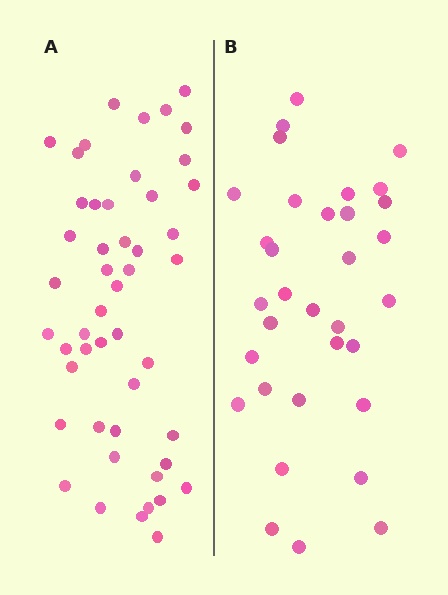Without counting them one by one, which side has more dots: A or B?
Region A (the left region) has more dots.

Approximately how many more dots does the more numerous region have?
Region A has approximately 15 more dots than region B.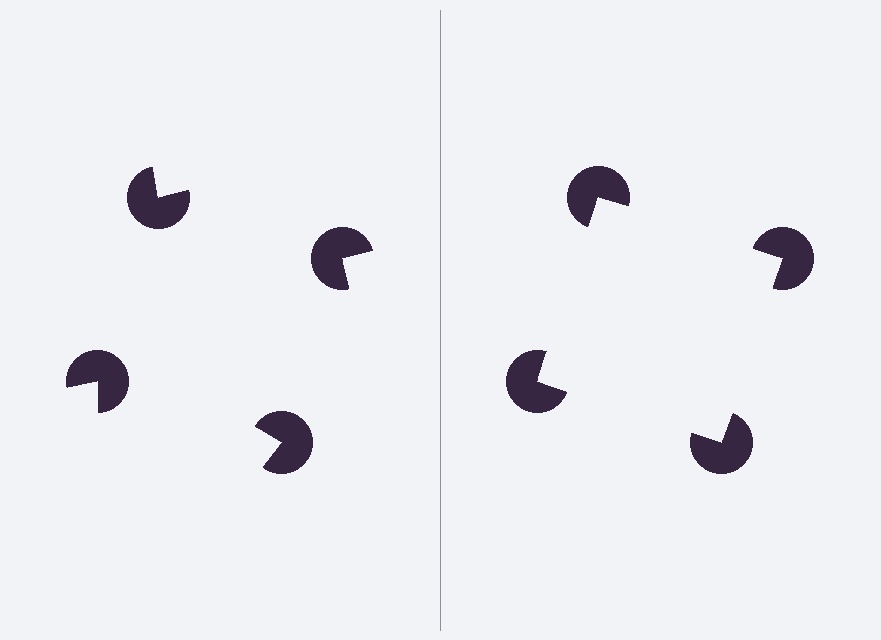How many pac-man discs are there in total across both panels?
8 — 4 on each side.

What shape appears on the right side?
An illusory square.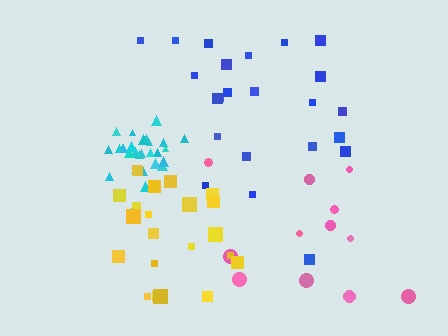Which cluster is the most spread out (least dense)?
Pink.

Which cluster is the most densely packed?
Cyan.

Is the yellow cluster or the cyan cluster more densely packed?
Cyan.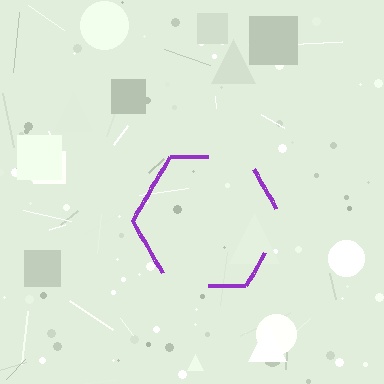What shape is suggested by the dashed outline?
The dashed outline suggests a hexagon.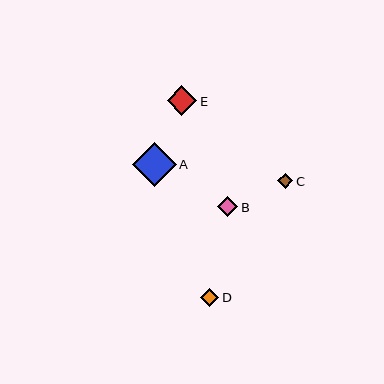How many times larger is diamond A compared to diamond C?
Diamond A is approximately 2.8 times the size of diamond C.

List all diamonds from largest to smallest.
From largest to smallest: A, E, B, D, C.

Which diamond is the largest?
Diamond A is the largest with a size of approximately 44 pixels.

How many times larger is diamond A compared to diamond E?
Diamond A is approximately 1.5 times the size of diamond E.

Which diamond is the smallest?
Diamond C is the smallest with a size of approximately 16 pixels.